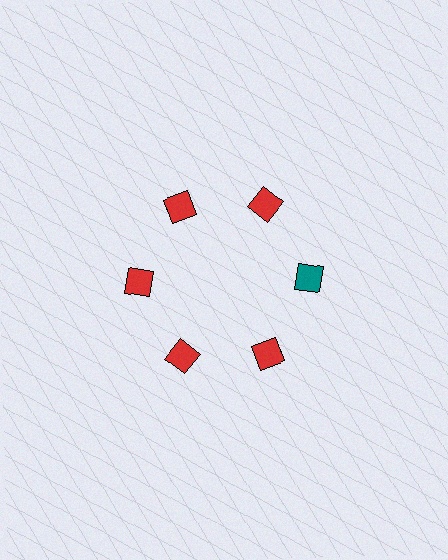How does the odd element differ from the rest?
It has a different color: teal instead of red.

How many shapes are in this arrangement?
There are 6 shapes arranged in a ring pattern.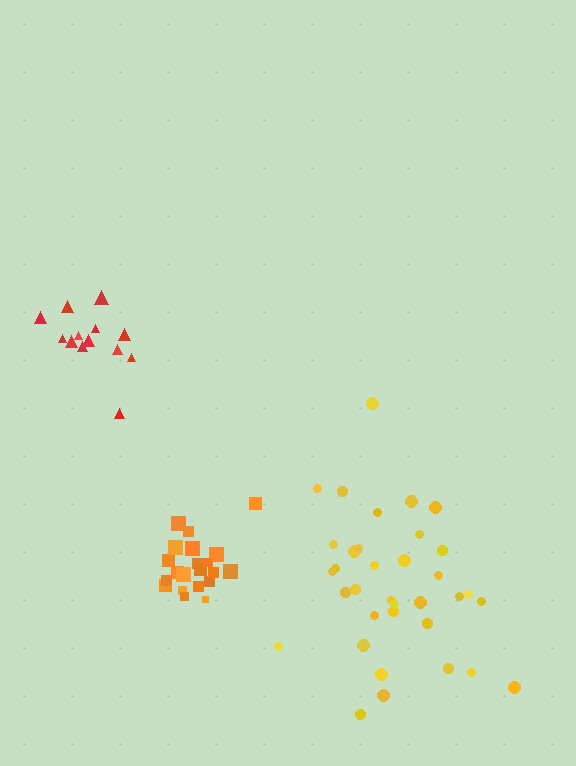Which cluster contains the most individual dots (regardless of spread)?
Yellow (35).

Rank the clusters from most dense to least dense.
orange, yellow, red.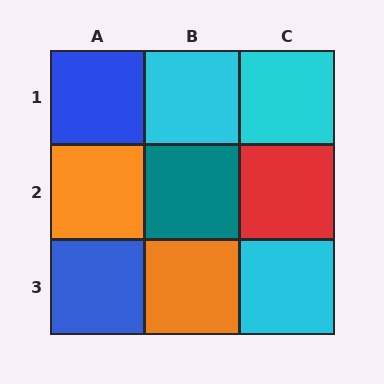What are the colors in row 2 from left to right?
Orange, teal, red.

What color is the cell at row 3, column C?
Cyan.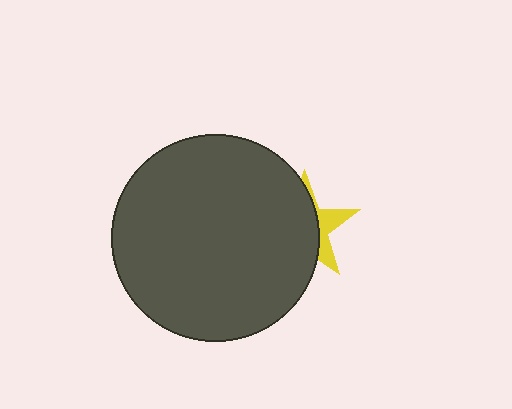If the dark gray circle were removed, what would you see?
You would see the complete yellow star.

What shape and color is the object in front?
The object in front is a dark gray circle.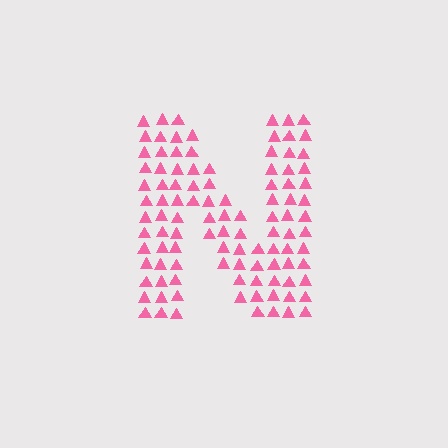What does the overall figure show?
The overall figure shows the letter N.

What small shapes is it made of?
It is made of small triangles.